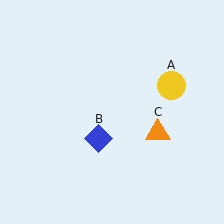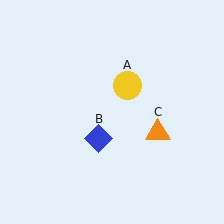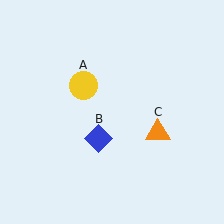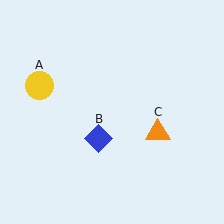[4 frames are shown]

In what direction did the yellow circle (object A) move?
The yellow circle (object A) moved left.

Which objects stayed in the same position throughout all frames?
Blue diamond (object B) and orange triangle (object C) remained stationary.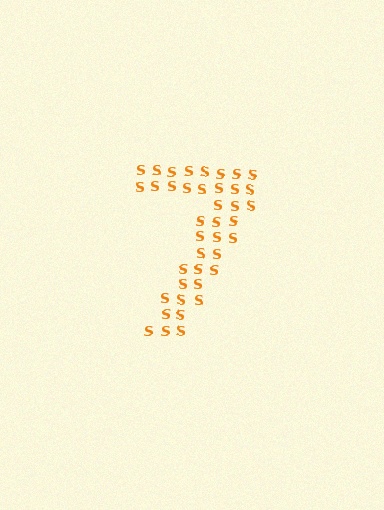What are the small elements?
The small elements are letter S's.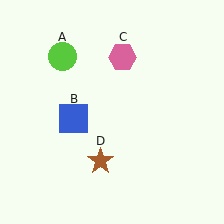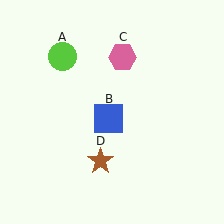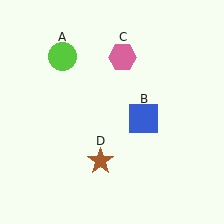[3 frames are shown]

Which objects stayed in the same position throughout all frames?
Lime circle (object A) and pink hexagon (object C) and brown star (object D) remained stationary.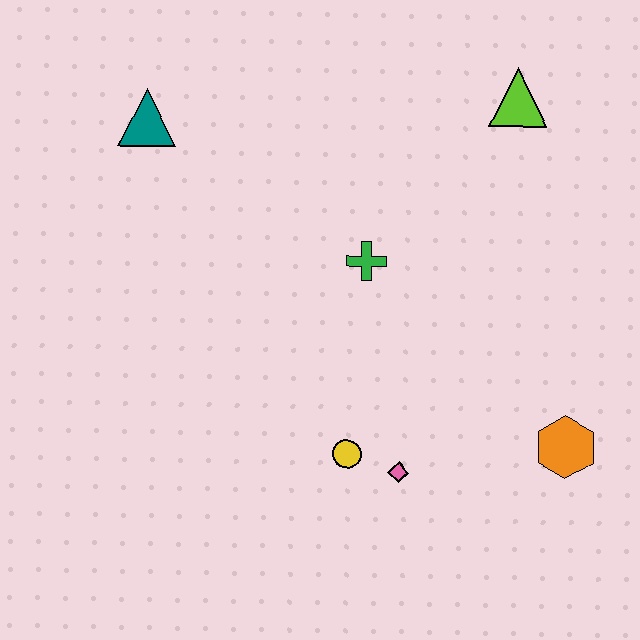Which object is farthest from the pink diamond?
The teal triangle is farthest from the pink diamond.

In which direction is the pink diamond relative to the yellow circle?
The pink diamond is to the right of the yellow circle.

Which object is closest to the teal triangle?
The green cross is closest to the teal triangle.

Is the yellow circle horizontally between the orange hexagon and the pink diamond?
No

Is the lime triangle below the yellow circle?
No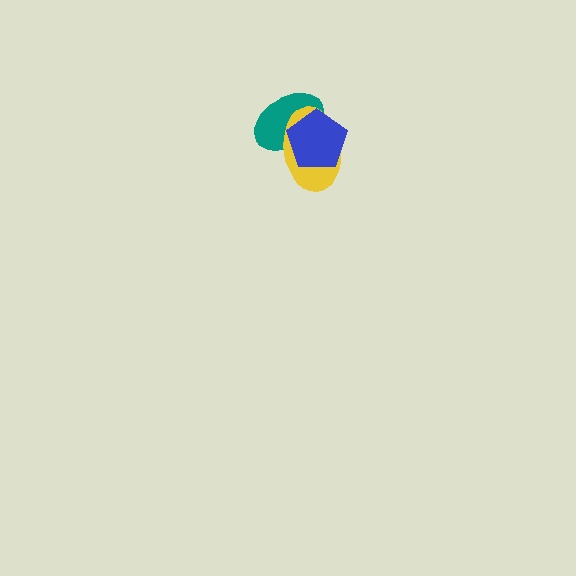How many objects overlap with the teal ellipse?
2 objects overlap with the teal ellipse.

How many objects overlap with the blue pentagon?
2 objects overlap with the blue pentagon.